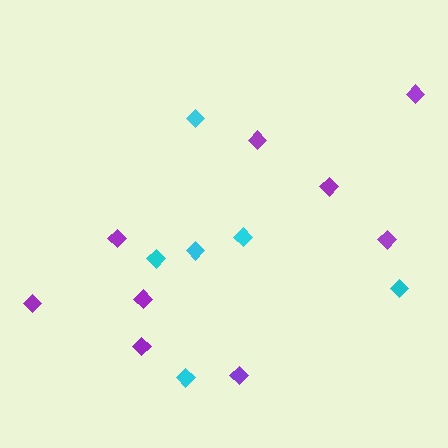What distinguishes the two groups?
There are 2 groups: one group of cyan diamonds (6) and one group of purple diamonds (9).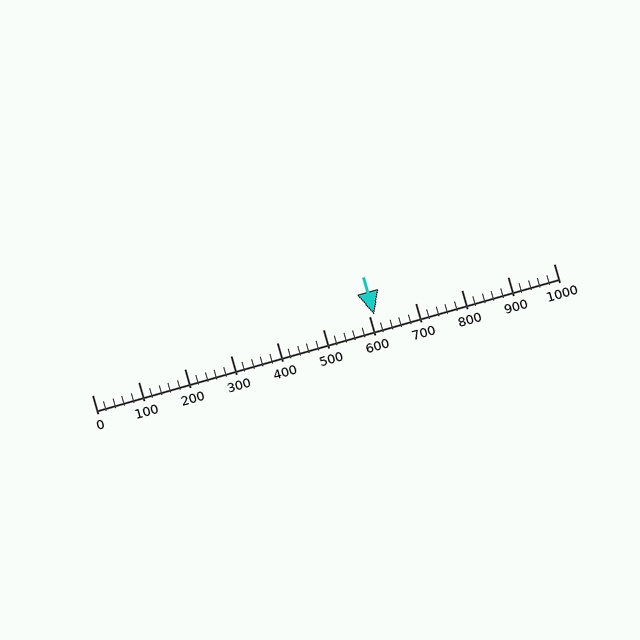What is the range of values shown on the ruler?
The ruler shows values from 0 to 1000.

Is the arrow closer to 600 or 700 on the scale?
The arrow is closer to 600.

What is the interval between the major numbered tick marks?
The major tick marks are spaced 100 units apart.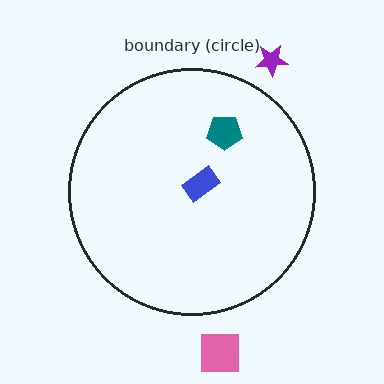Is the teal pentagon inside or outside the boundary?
Inside.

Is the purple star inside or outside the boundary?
Outside.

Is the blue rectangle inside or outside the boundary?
Inside.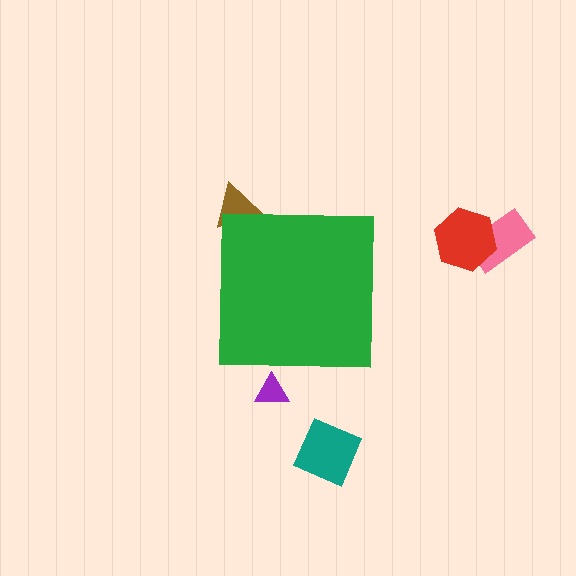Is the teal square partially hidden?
No, the teal square is fully visible.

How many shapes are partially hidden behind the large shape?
2 shapes are partially hidden.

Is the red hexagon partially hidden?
No, the red hexagon is fully visible.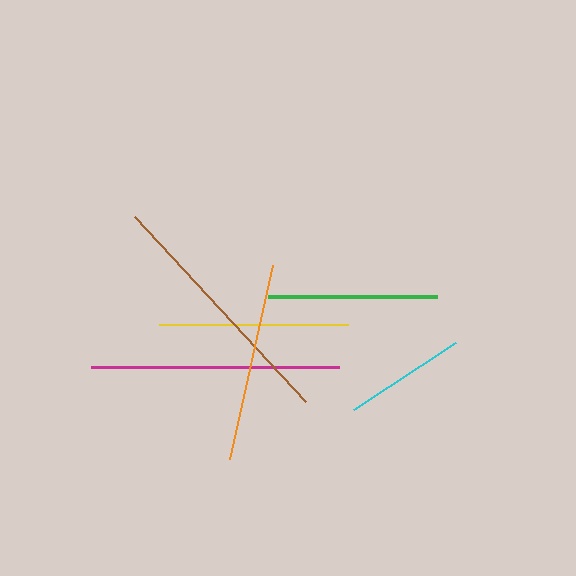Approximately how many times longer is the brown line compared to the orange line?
The brown line is approximately 1.3 times the length of the orange line.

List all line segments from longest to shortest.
From longest to shortest: brown, magenta, orange, yellow, green, cyan.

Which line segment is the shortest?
The cyan line is the shortest at approximately 122 pixels.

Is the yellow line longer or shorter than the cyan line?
The yellow line is longer than the cyan line.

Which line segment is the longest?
The brown line is the longest at approximately 252 pixels.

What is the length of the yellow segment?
The yellow segment is approximately 189 pixels long.